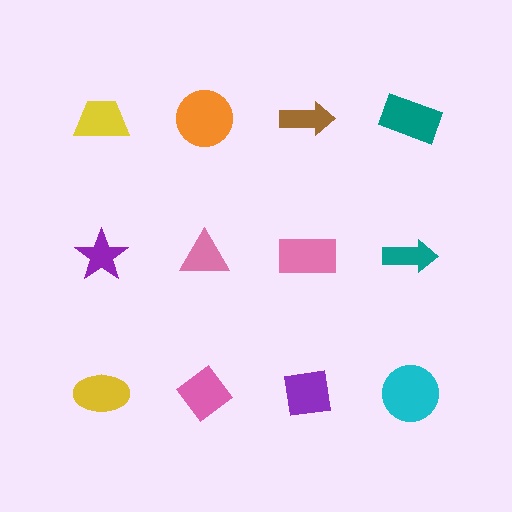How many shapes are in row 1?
4 shapes.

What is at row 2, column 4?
A teal arrow.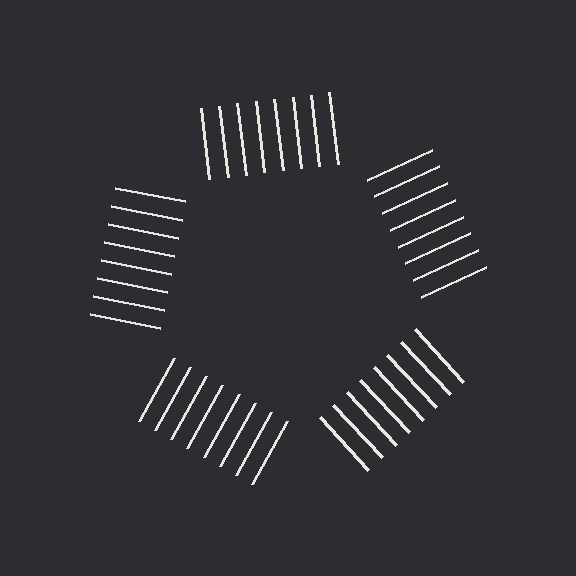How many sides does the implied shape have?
5 sides — the line-ends trace a pentagon.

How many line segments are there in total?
40 — 8 along each of the 5 edges.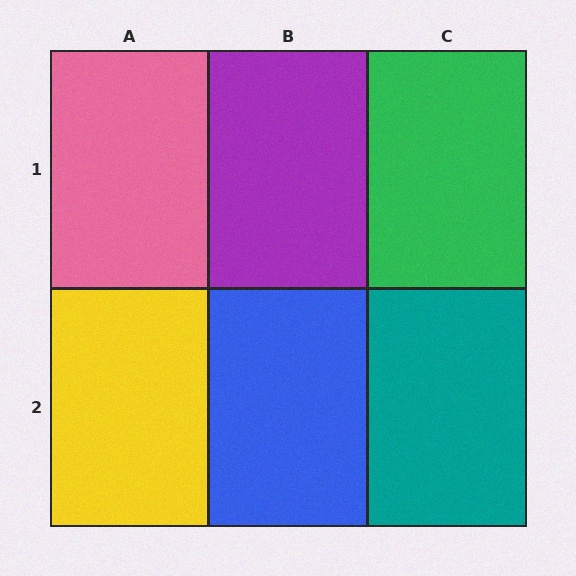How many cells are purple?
1 cell is purple.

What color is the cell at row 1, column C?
Green.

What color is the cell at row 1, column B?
Purple.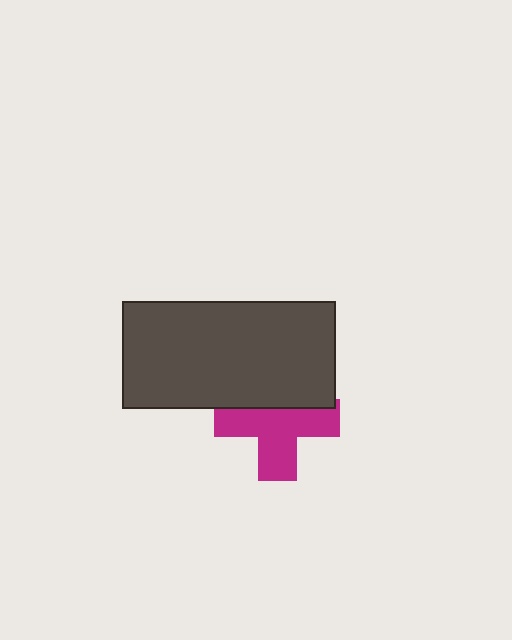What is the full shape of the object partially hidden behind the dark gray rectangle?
The partially hidden object is a magenta cross.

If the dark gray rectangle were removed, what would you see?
You would see the complete magenta cross.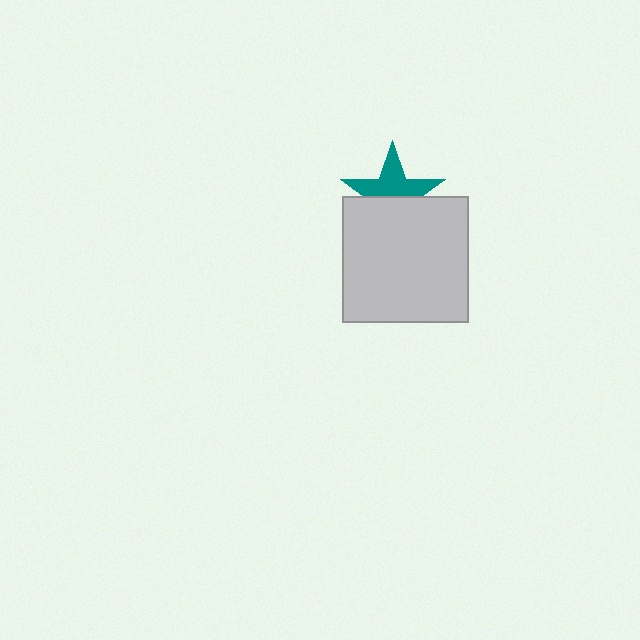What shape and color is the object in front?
The object in front is a light gray square.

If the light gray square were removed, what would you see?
You would see the complete teal star.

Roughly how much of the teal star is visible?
About half of it is visible (roughly 52%).